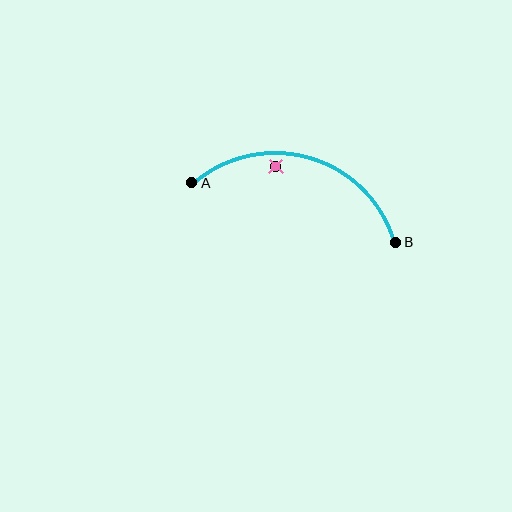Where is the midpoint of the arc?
The arc midpoint is the point on the curve farthest from the straight line joining A and B. It sits above that line.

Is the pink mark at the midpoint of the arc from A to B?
No — the pink mark does not lie on the arc at all. It sits slightly inside the curve.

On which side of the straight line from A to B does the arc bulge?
The arc bulges above the straight line connecting A and B.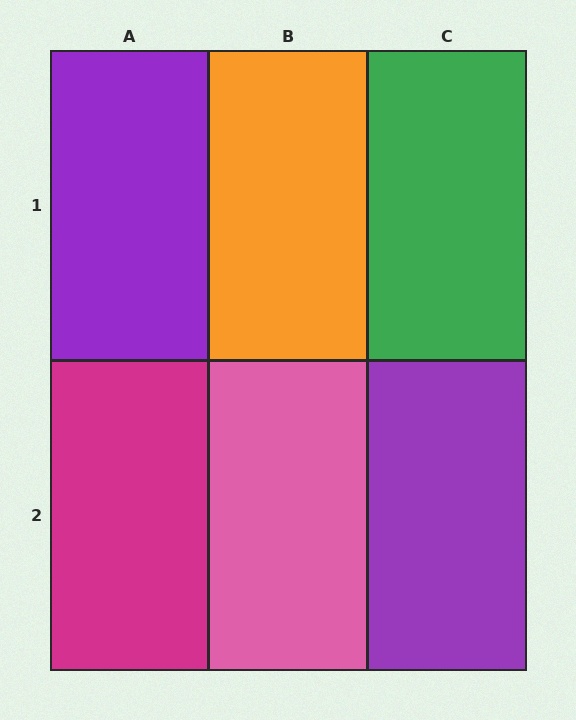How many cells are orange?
1 cell is orange.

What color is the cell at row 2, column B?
Pink.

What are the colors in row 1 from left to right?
Purple, orange, green.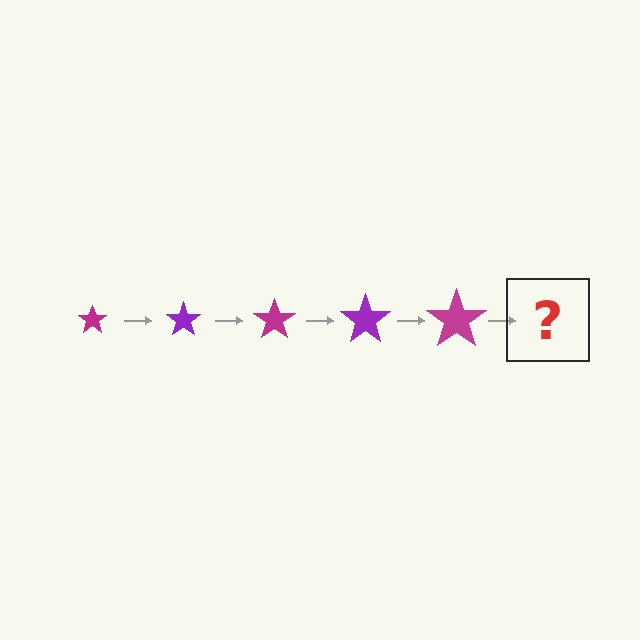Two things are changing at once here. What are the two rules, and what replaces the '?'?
The two rules are that the star grows larger each step and the color cycles through magenta and purple. The '?' should be a purple star, larger than the previous one.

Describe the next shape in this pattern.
It should be a purple star, larger than the previous one.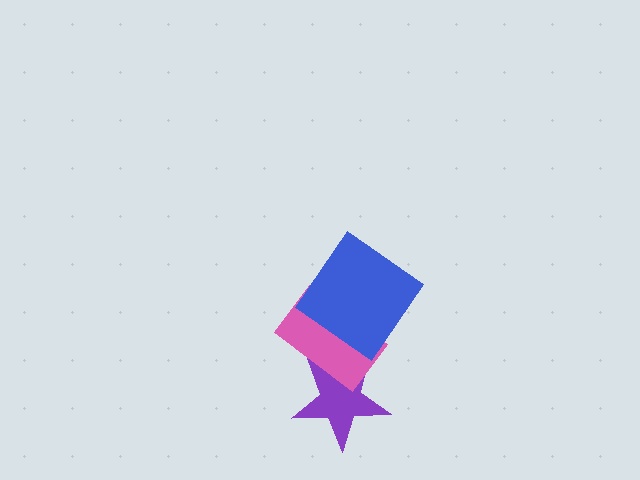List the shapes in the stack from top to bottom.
From top to bottom: the blue diamond, the pink rectangle, the purple star.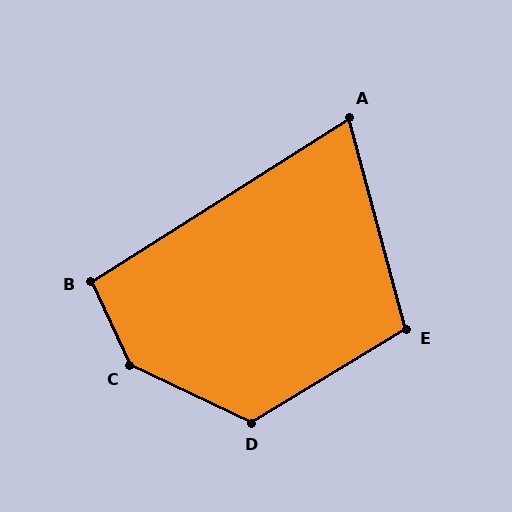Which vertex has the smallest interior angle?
A, at approximately 73 degrees.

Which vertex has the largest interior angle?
C, at approximately 140 degrees.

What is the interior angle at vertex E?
Approximately 106 degrees (obtuse).